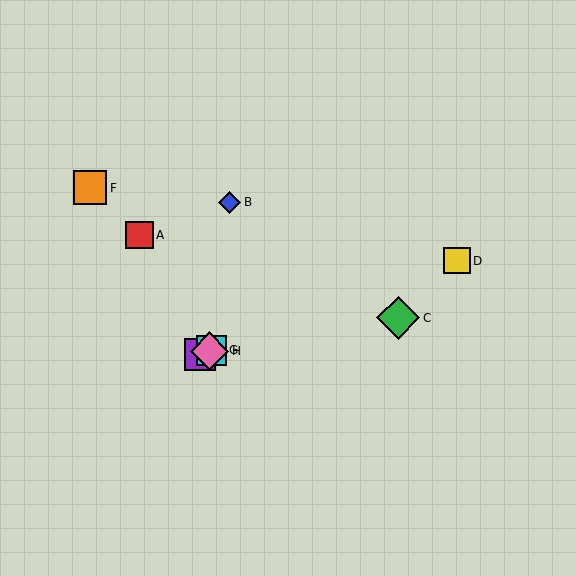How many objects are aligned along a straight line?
4 objects (D, E, G, H) are aligned along a straight line.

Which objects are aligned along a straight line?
Objects D, E, G, H are aligned along a straight line.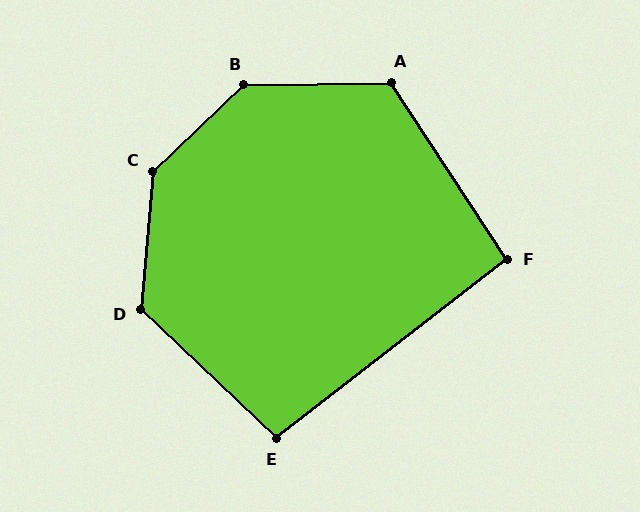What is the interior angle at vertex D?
Approximately 128 degrees (obtuse).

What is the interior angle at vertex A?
Approximately 122 degrees (obtuse).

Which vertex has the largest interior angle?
C, at approximately 139 degrees.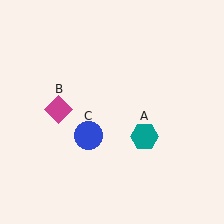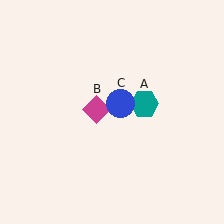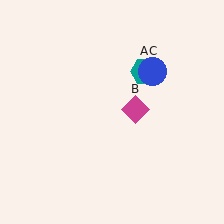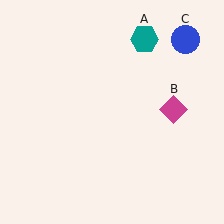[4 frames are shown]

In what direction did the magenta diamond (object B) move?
The magenta diamond (object B) moved right.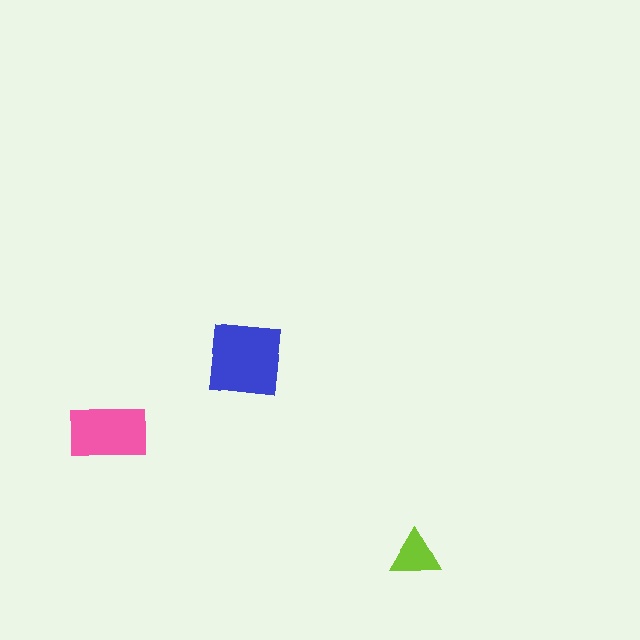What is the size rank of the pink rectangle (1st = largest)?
2nd.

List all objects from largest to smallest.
The blue square, the pink rectangle, the lime triangle.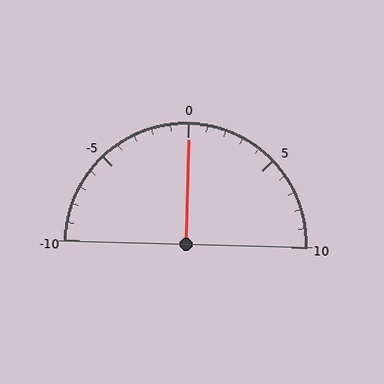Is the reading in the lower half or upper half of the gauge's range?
The reading is in the upper half of the range (-10 to 10).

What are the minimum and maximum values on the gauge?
The gauge ranges from -10 to 10.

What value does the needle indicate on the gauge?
The needle indicates approximately 0.